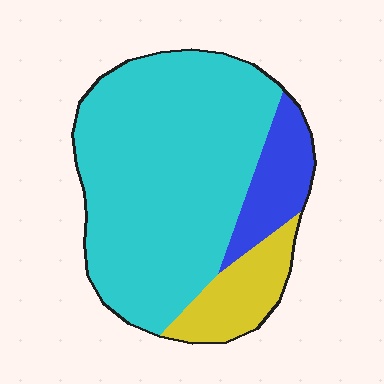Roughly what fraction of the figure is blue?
Blue takes up about one eighth (1/8) of the figure.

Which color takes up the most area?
Cyan, at roughly 75%.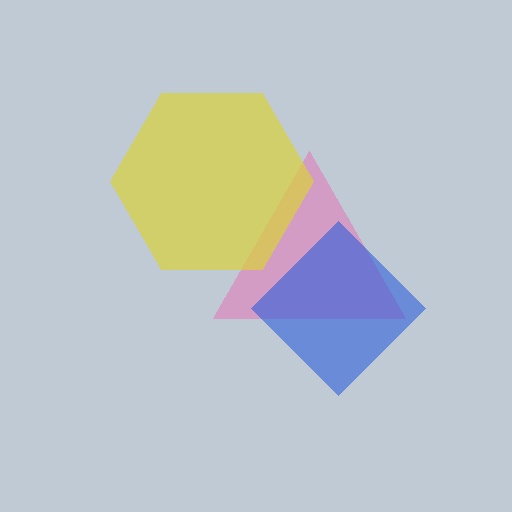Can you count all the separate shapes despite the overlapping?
Yes, there are 3 separate shapes.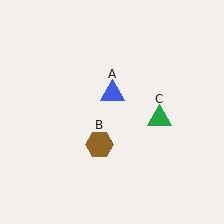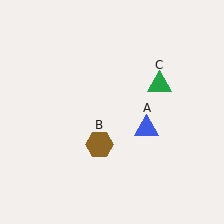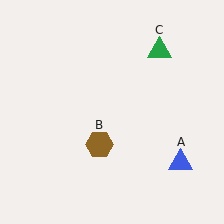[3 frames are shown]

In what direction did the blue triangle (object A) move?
The blue triangle (object A) moved down and to the right.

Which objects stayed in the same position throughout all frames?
Brown hexagon (object B) remained stationary.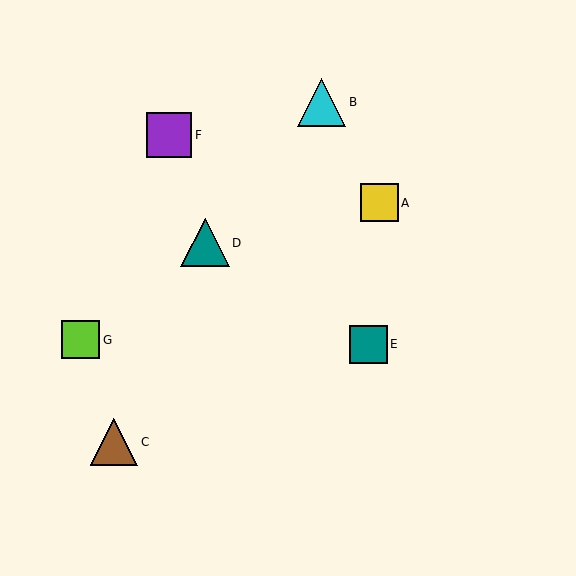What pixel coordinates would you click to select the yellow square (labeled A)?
Click at (380, 203) to select the yellow square A.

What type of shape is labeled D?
Shape D is a teal triangle.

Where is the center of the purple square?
The center of the purple square is at (169, 135).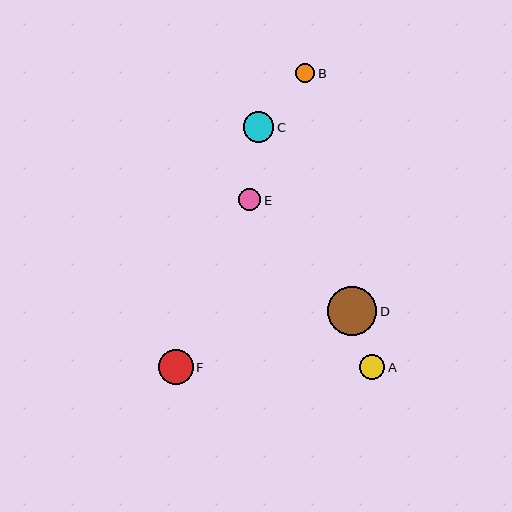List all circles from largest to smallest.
From largest to smallest: D, F, C, A, E, B.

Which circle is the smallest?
Circle B is the smallest with a size of approximately 19 pixels.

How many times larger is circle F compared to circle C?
Circle F is approximately 1.2 times the size of circle C.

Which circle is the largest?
Circle D is the largest with a size of approximately 49 pixels.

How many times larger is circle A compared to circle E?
Circle A is approximately 1.1 times the size of circle E.